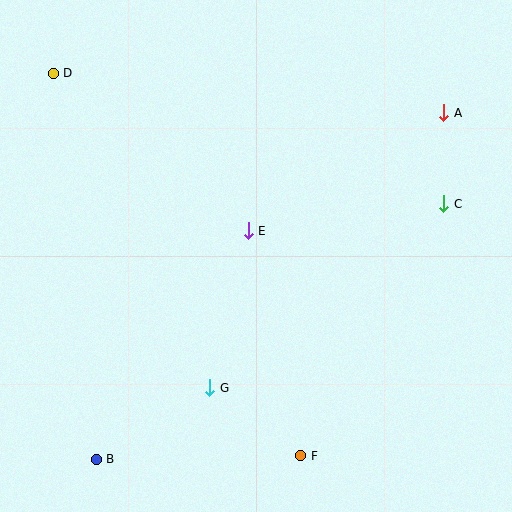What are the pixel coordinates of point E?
Point E is at (248, 231).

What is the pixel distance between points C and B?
The distance between C and B is 432 pixels.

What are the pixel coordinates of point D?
Point D is at (53, 73).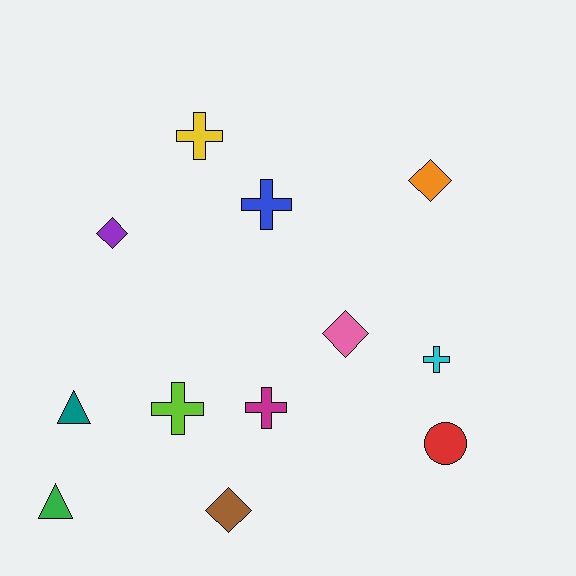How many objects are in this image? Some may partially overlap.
There are 12 objects.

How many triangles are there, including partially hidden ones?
There are 2 triangles.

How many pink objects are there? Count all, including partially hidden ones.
There is 1 pink object.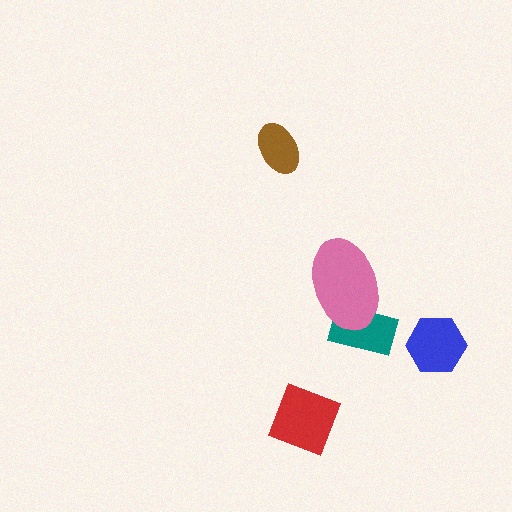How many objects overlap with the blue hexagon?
0 objects overlap with the blue hexagon.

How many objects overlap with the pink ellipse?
1 object overlaps with the pink ellipse.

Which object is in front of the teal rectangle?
The pink ellipse is in front of the teal rectangle.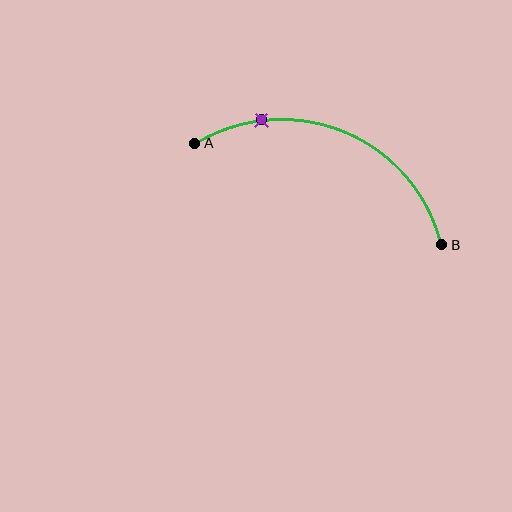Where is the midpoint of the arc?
The arc midpoint is the point on the curve farthest from the straight line joining A and B. It sits above that line.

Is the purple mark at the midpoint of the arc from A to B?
No. The purple mark lies on the arc but is closer to endpoint A. The arc midpoint would be at the point on the curve equidistant along the arc from both A and B.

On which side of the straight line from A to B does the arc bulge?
The arc bulges above the straight line connecting A and B.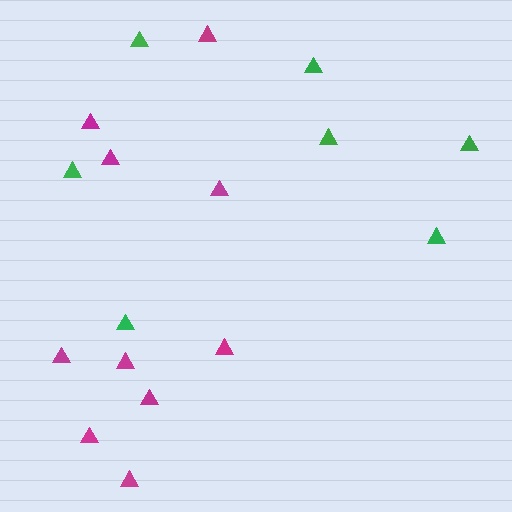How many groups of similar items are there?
There are 2 groups: one group of green triangles (7) and one group of magenta triangles (10).